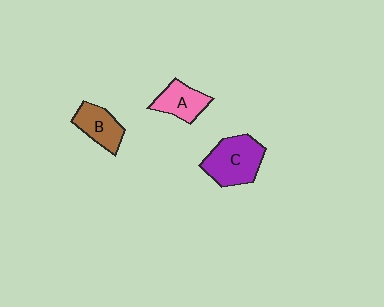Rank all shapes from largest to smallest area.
From largest to smallest: C (purple), B (brown), A (pink).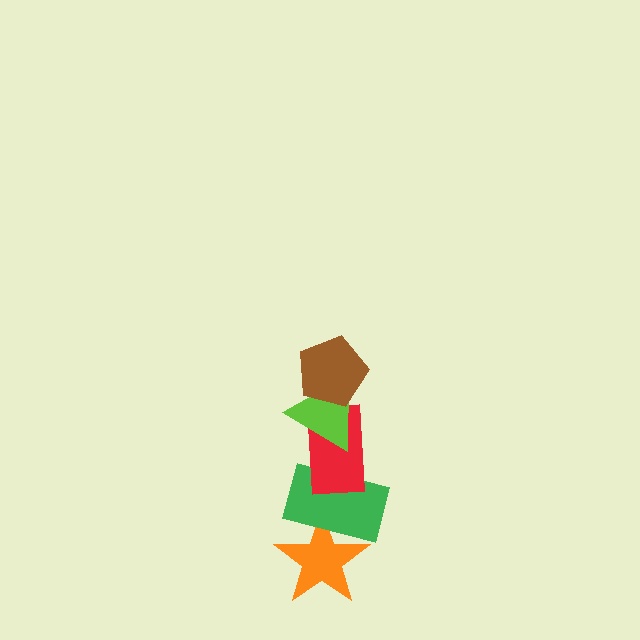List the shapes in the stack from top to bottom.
From top to bottom: the brown pentagon, the lime triangle, the red rectangle, the green rectangle, the orange star.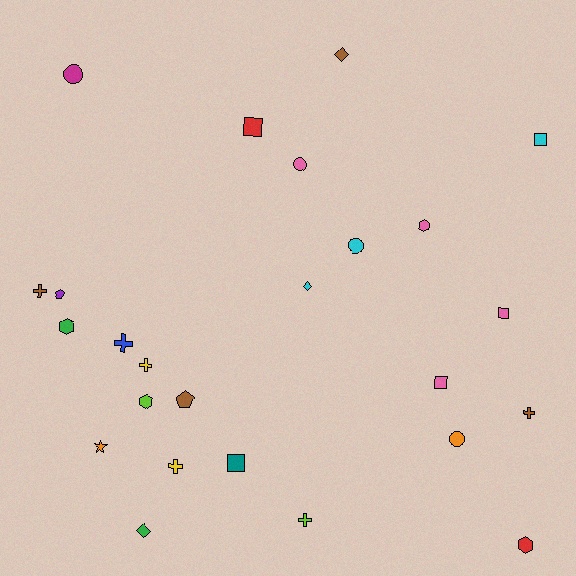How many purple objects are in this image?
There is 1 purple object.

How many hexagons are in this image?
There are 4 hexagons.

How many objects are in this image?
There are 25 objects.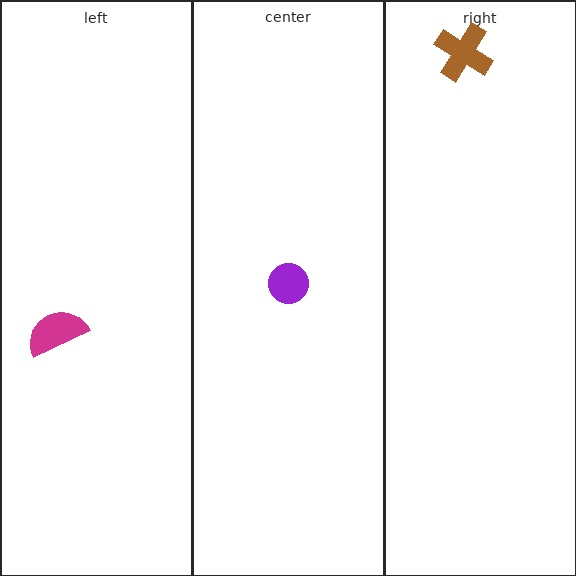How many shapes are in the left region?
1.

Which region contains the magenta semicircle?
The left region.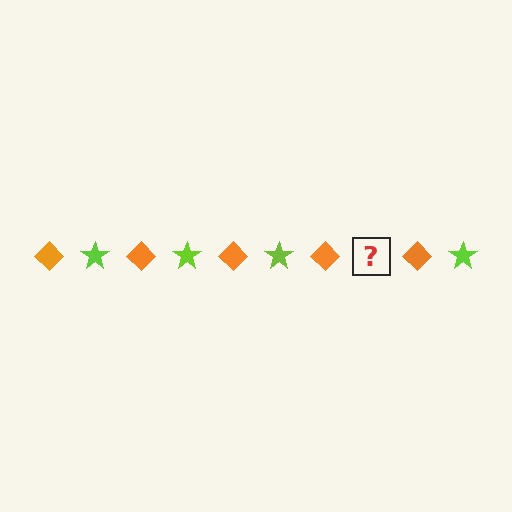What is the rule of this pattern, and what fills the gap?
The rule is that the pattern alternates between orange diamond and lime star. The gap should be filled with a lime star.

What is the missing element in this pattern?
The missing element is a lime star.